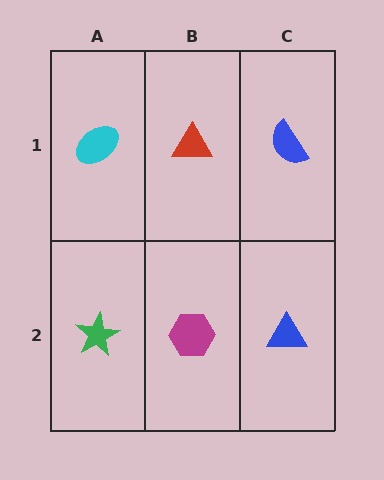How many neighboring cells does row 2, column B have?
3.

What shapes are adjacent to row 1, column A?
A green star (row 2, column A), a red triangle (row 1, column B).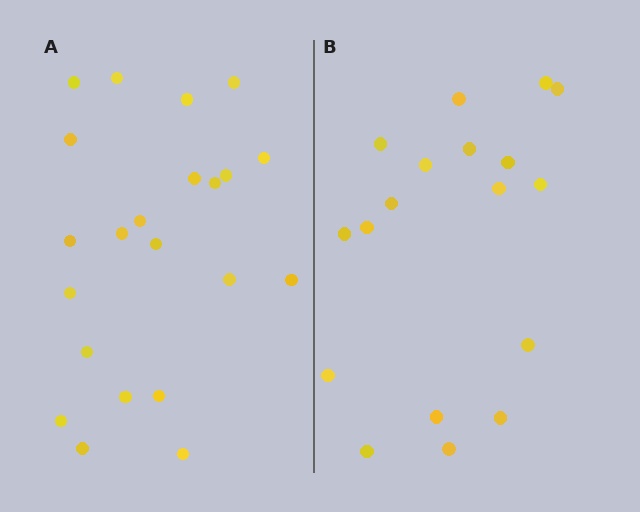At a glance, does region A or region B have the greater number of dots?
Region A (the left region) has more dots.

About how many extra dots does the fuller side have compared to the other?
Region A has about 4 more dots than region B.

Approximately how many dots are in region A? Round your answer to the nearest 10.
About 20 dots. (The exact count is 22, which rounds to 20.)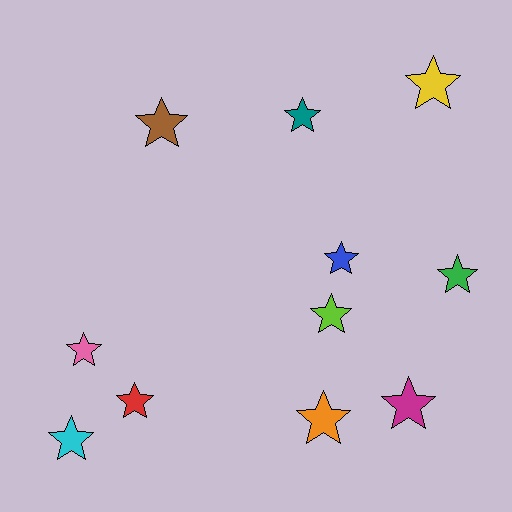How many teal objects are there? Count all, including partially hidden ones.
There is 1 teal object.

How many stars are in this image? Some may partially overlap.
There are 11 stars.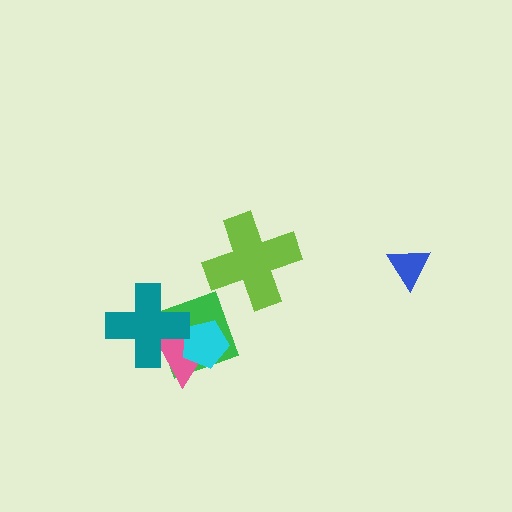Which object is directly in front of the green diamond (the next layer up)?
The pink triangle is directly in front of the green diamond.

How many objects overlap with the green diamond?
3 objects overlap with the green diamond.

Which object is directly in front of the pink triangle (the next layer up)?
The cyan pentagon is directly in front of the pink triangle.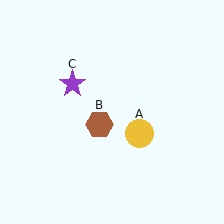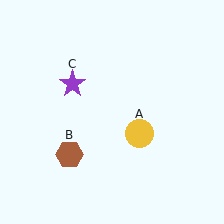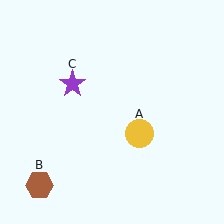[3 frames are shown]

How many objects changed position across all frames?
1 object changed position: brown hexagon (object B).